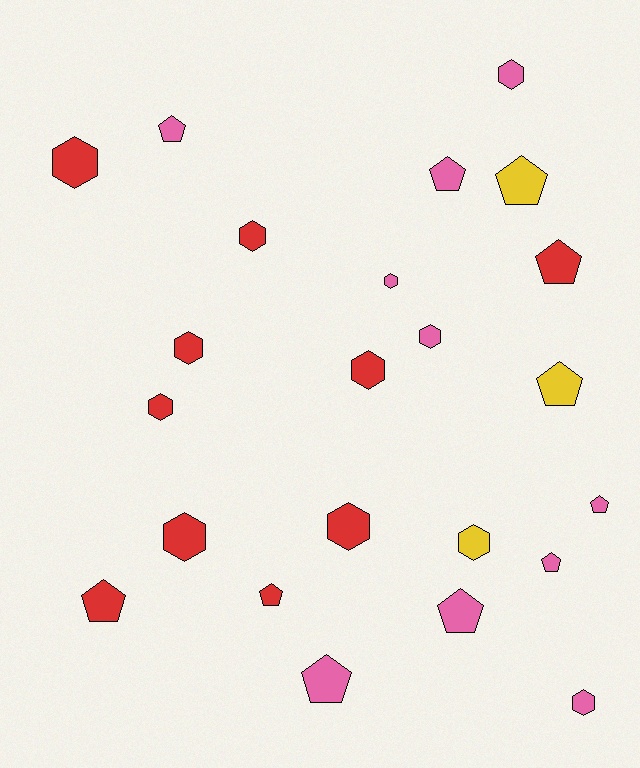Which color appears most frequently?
Pink, with 10 objects.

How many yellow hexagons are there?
There is 1 yellow hexagon.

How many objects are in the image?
There are 23 objects.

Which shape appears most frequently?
Hexagon, with 12 objects.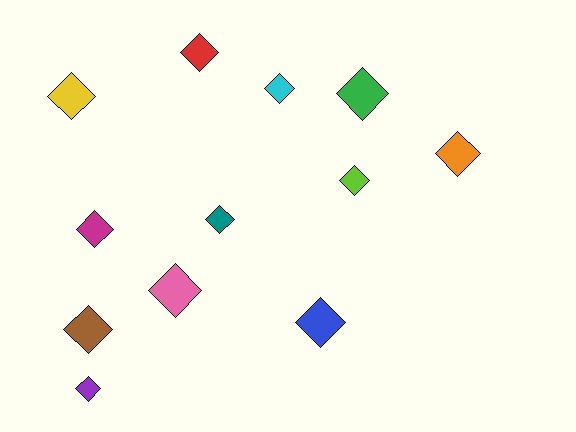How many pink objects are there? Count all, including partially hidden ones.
There is 1 pink object.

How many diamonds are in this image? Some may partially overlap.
There are 12 diamonds.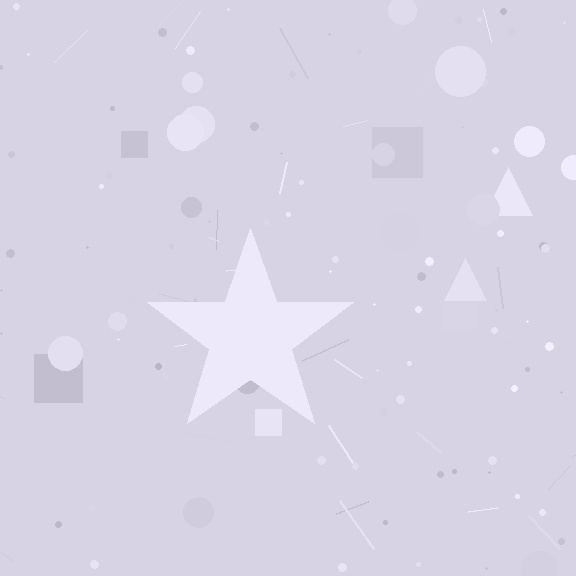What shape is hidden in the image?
A star is hidden in the image.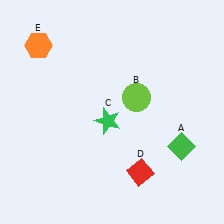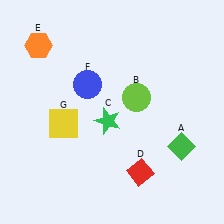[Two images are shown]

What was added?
A blue circle (F), a yellow square (G) were added in Image 2.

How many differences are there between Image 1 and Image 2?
There are 2 differences between the two images.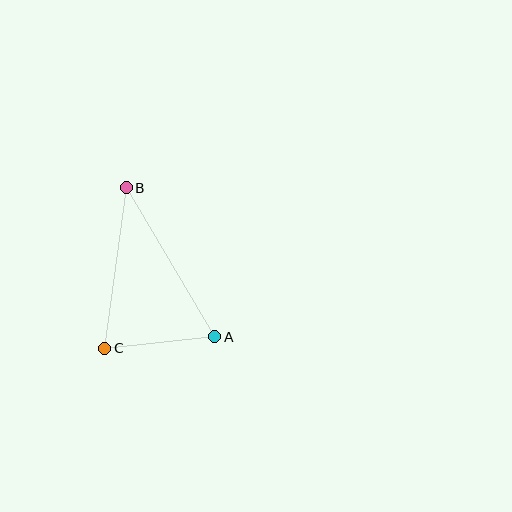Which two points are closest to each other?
Points A and C are closest to each other.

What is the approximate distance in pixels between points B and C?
The distance between B and C is approximately 162 pixels.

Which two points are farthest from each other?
Points A and B are farthest from each other.